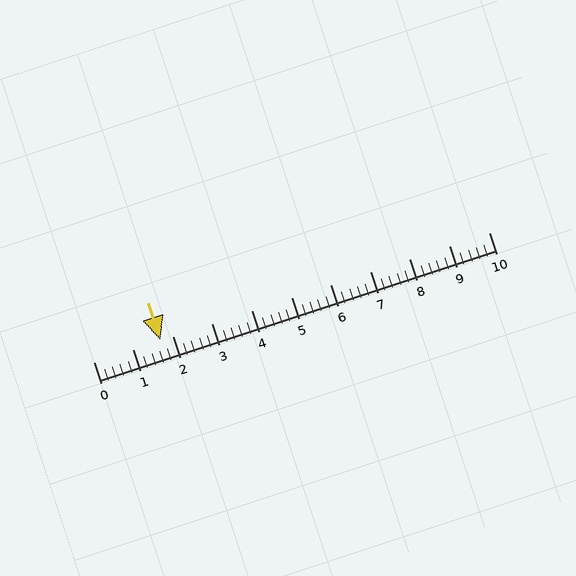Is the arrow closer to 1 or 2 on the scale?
The arrow is closer to 2.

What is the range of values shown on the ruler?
The ruler shows values from 0 to 10.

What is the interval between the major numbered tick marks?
The major tick marks are spaced 1 units apart.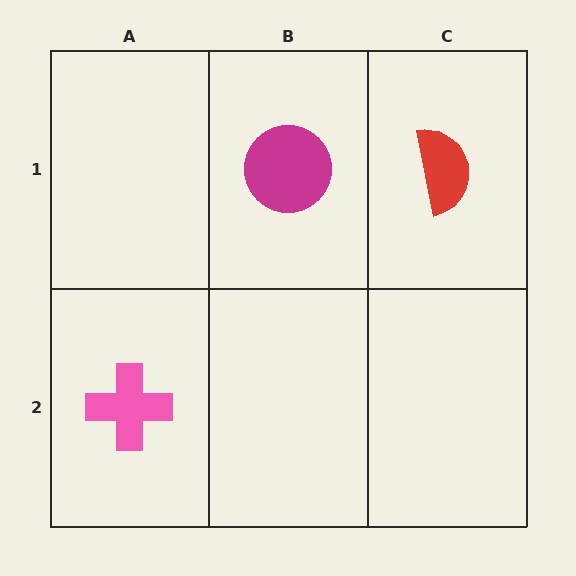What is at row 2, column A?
A pink cross.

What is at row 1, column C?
A red semicircle.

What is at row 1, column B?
A magenta circle.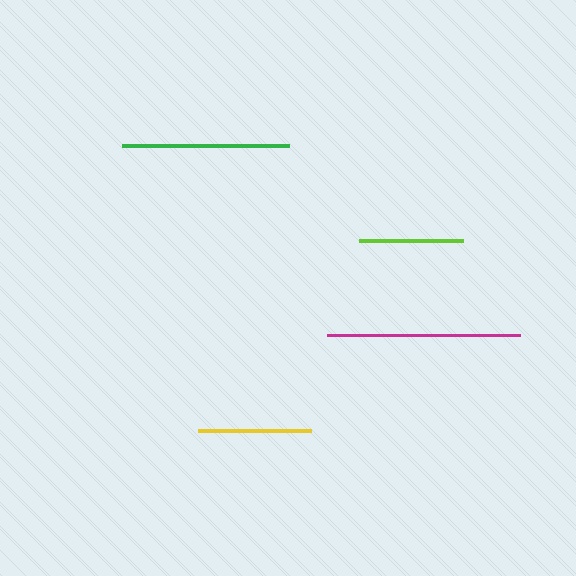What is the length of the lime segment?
The lime segment is approximately 105 pixels long.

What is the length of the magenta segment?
The magenta segment is approximately 192 pixels long.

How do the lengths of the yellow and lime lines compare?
The yellow and lime lines are approximately the same length.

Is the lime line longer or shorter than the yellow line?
The yellow line is longer than the lime line.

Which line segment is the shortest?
The lime line is the shortest at approximately 105 pixels.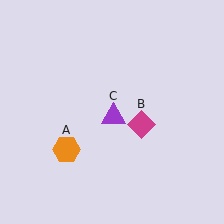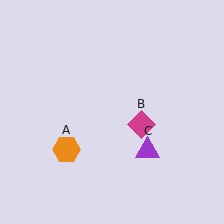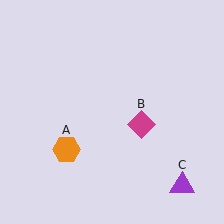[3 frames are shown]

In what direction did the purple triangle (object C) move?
The purple triangle (object C) moved down and to the right.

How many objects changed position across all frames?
1 object changed position: purple triangle (object C).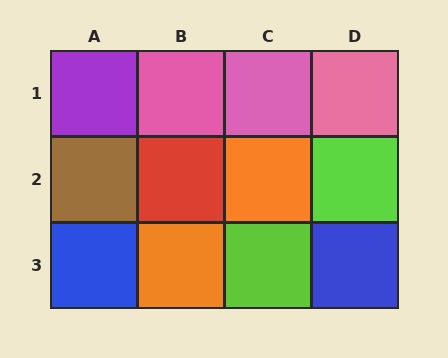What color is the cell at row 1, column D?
Pink.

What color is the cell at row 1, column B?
Pink.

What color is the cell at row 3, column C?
Lime.